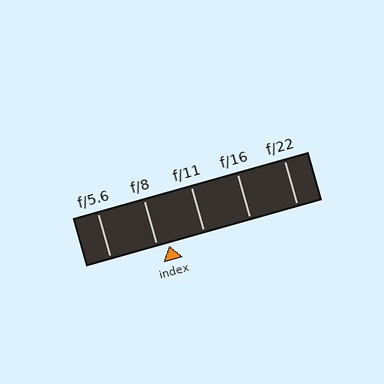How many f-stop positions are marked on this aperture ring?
There are 5 f-stop positions marked.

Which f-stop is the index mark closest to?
The index mark is closest to f/8.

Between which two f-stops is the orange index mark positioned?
The index mark is between f/8 and f/11.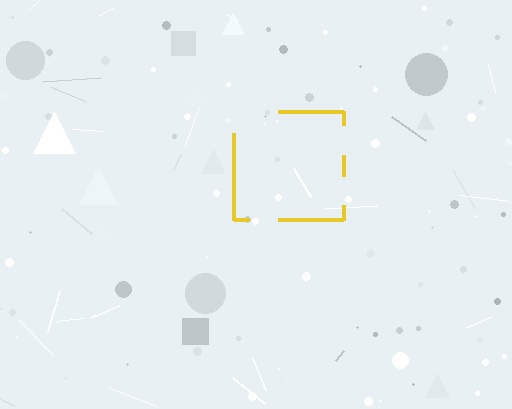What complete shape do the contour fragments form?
The contour fragments form a square.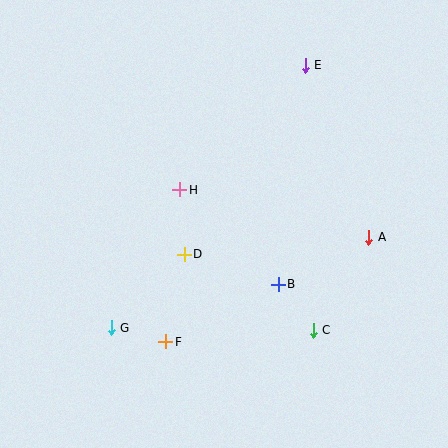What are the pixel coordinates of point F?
Point F is at (166, 342).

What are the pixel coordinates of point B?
Point B is at (278, 284).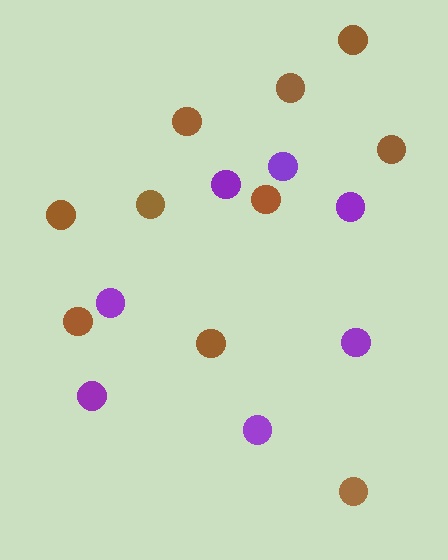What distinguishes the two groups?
There are 2 groups: one group of brown circles (10) and one group of purple circles (7).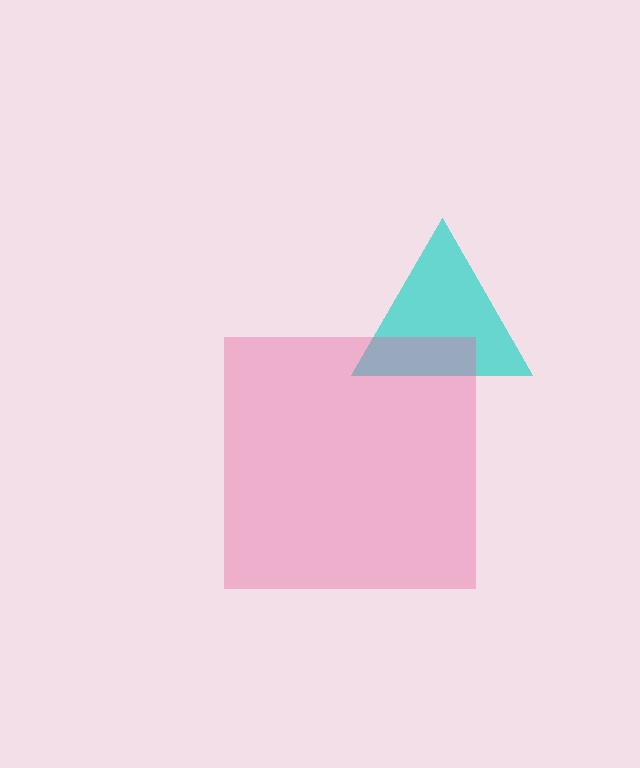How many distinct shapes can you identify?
There are 2 distinct shapes: a cyan triangle, a pink square.